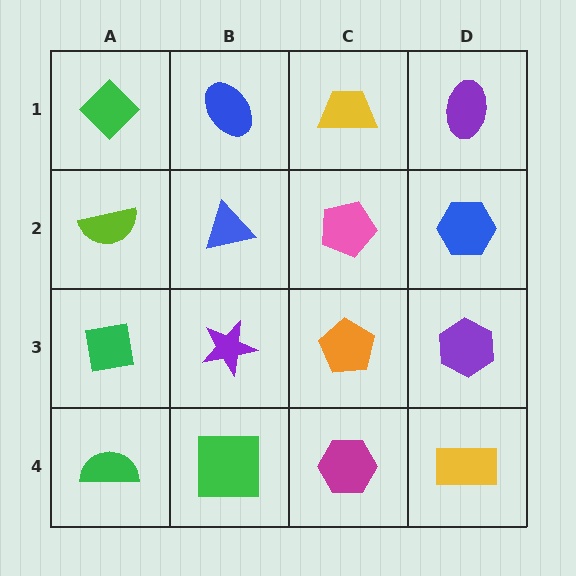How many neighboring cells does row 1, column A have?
2.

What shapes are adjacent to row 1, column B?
A blue triangle (row 2, column B), a green diamond (row 1, column A), a yellow trapezoid (row 1, column C).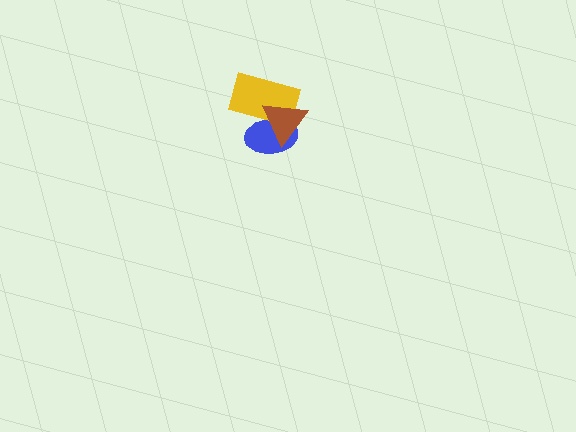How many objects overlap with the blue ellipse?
2 objects overlap with the blue ellipse.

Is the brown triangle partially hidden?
No, no other shape covers it.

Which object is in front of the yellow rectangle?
The brown triangle is in front of the yellow rectangle.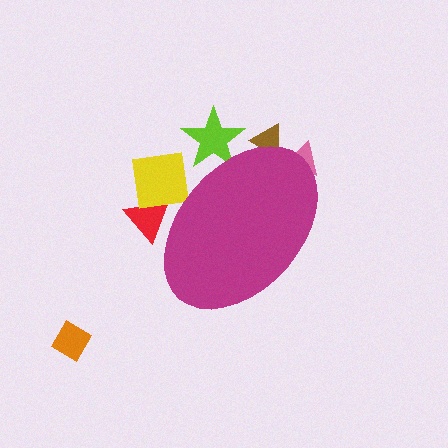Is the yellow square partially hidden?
Yes, the yellow square is partially hidden behind the magenta ellipse.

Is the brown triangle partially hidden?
Yes, the brown triangle is partially hidden behind the magenta ellipse.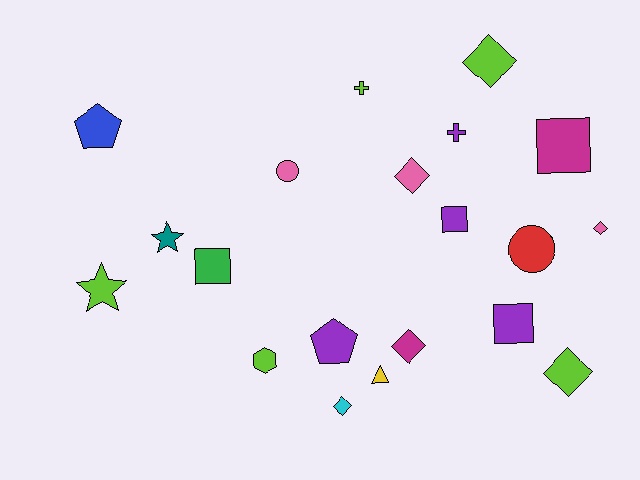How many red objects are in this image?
There is 1 red object.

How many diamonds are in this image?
There are 6 diamonds.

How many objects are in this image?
There are 20 objects.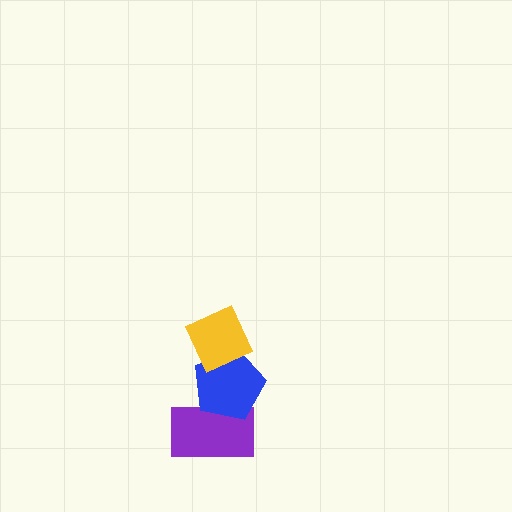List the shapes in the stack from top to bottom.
From top to bottom: the yellow diamond, the blue pentagon, the purple rectangle.